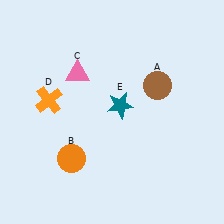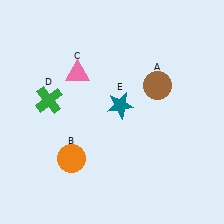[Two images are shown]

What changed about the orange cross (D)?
In Image 1, D is orange. In Image 2, it changed to green.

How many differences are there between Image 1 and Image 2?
There is 1 difference between the two images.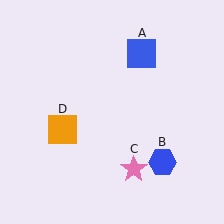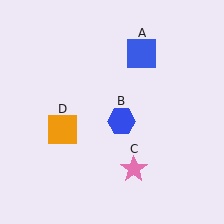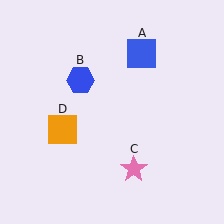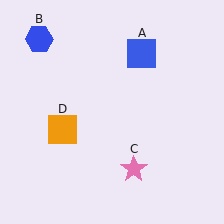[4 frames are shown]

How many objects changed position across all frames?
1 object changed position: blue hexagon (object B).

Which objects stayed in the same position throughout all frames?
Blue square (object A) and pink star (object C) and orange square (object D) remained stationary.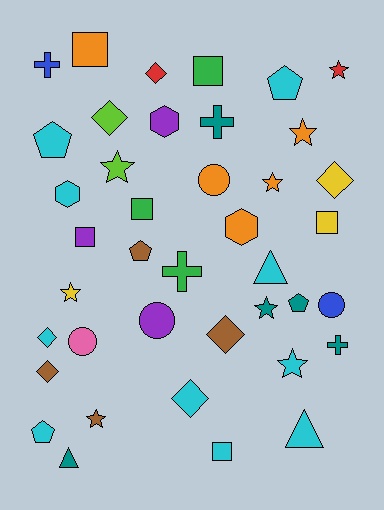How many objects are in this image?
There are 40 objects.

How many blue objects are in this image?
There are 2 blue objects.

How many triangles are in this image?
There are 3 triangles.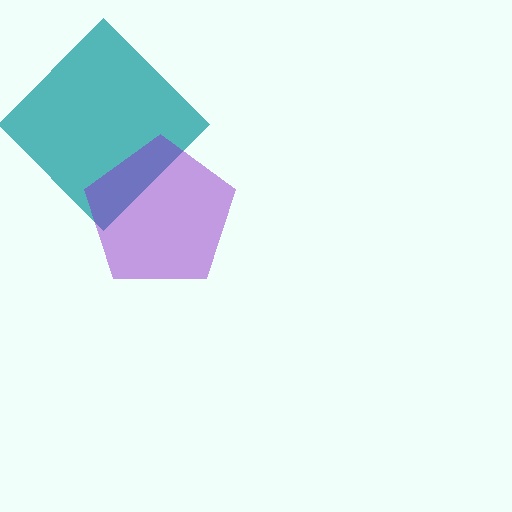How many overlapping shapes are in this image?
There are 2 overlapping shapes in the image.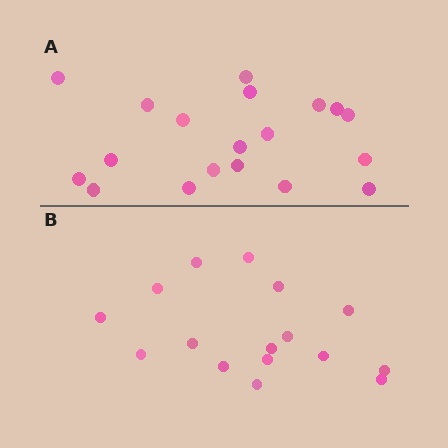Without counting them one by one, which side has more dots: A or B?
Region A (the top region) has more dots.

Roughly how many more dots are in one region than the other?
Region A has just a few more — roughly 2 or 3 more dots than region B.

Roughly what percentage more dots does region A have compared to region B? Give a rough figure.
About 20% more.